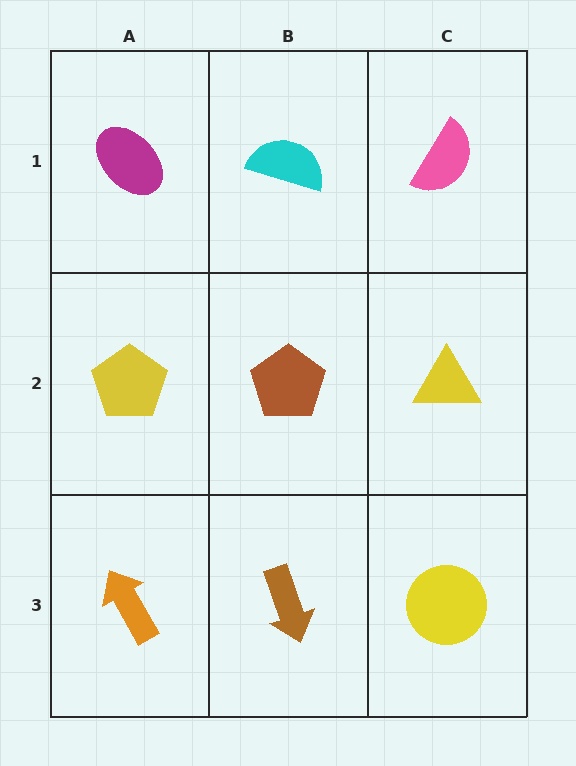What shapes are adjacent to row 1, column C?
A yellow triangle (row 2, column C), a cyan semicircle (row 1, column B).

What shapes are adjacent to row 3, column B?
A brown pentagon (row 2, column B), an orange arrow (row 3, column A), a yellow circle (row 3, column C).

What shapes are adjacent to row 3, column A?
A yellow pentagon (row 2, column A), a brown arrow (row 3, column B).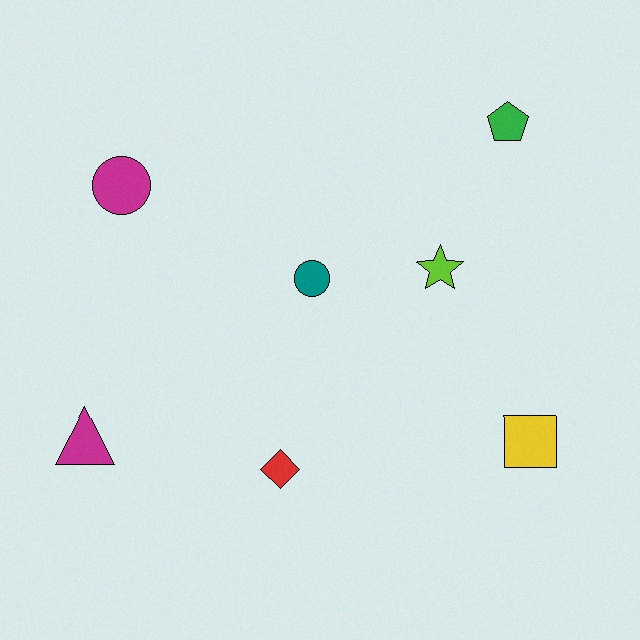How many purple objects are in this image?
There are no purple objects.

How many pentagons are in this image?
There is 1 pentagon.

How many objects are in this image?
There are 7 objects.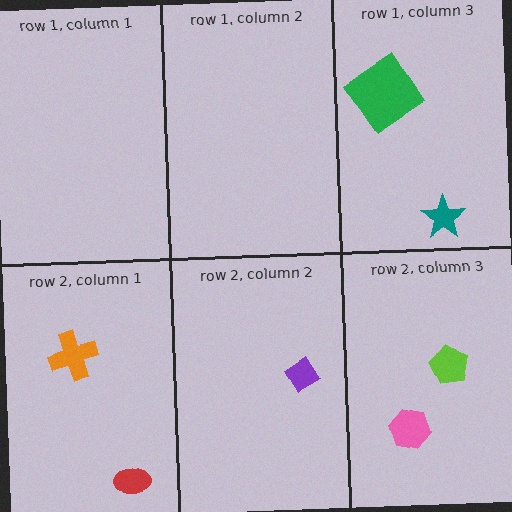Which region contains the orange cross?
The row 2, column 1 region.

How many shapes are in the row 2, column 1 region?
2.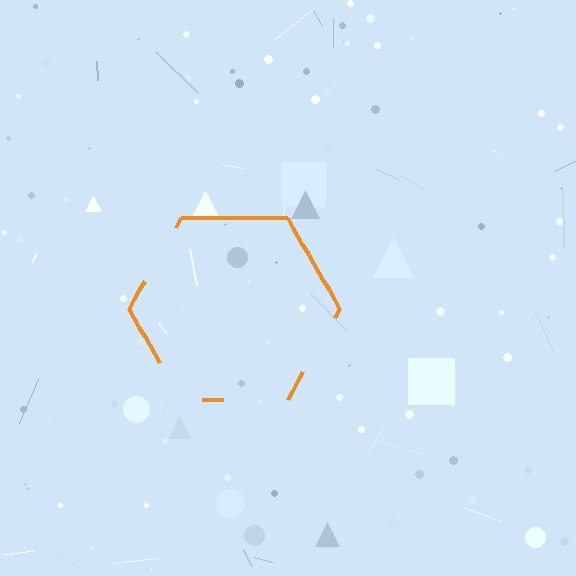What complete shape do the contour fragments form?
The contour fragments form a hexagon.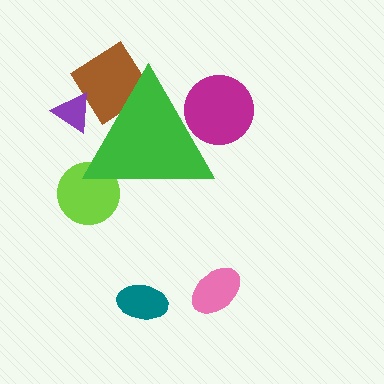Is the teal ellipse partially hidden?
No, the teal ellipse is fully visible.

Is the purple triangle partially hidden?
Yes, the purple triangle is partially hidden behind the green triangle.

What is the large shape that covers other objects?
A green triangle.